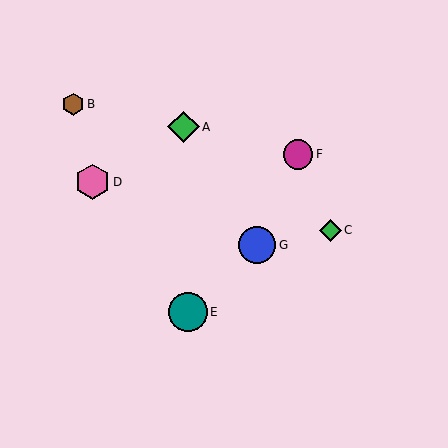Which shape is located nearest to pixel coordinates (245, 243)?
The blue circle (labeled G) at (257, 245) is nearest to that location.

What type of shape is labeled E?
Shape E is a teal circle.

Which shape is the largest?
The teal circle (labeled E) is the largest.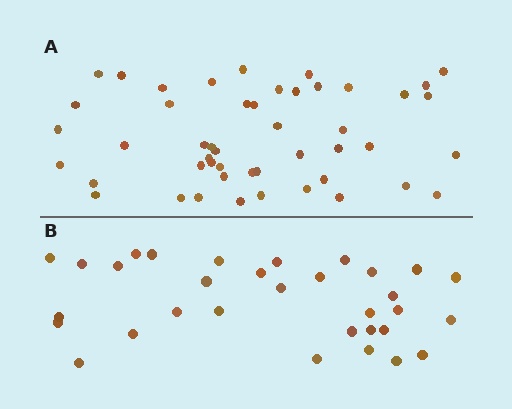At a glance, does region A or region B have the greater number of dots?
Region A (the top region) has more dots.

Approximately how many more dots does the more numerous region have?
Region A has approximately 15 more dots than region B.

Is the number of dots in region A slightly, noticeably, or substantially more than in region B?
Region A has substantially more. The ratio is roughly 1.5 to 1.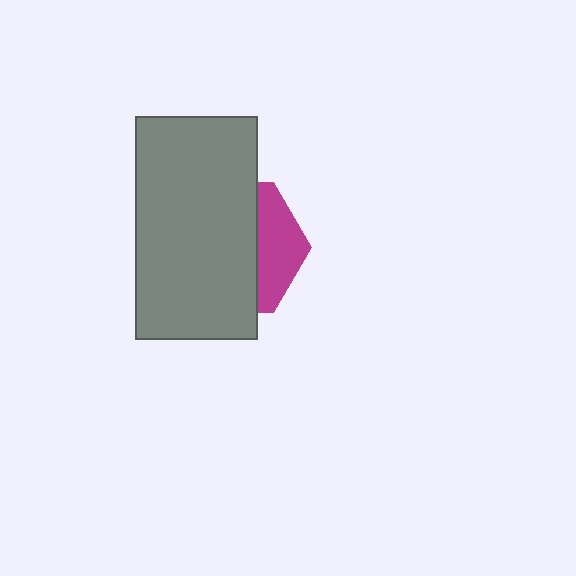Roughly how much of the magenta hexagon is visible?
A small part of it is visible (roughly 31%).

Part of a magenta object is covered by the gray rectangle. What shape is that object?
It is a hexagon.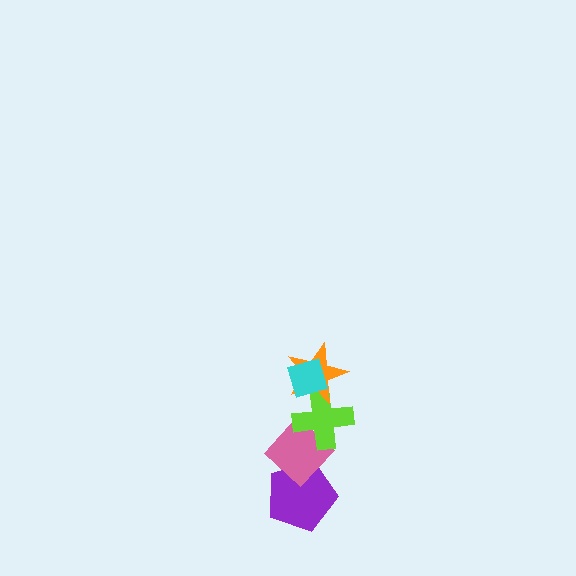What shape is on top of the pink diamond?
The lime cross is on top of the pink diamond.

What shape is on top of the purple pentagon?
The pink diamond is on top of the purple pentagon.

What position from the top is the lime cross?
The lime cross is 3rd from the top.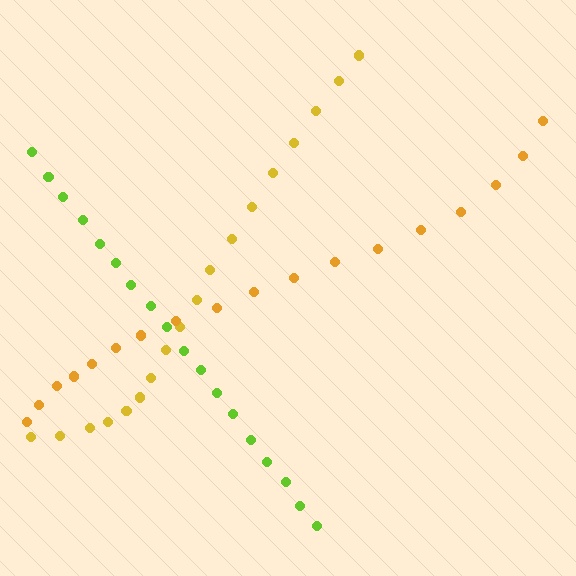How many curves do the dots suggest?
There are 3 distinct paths.